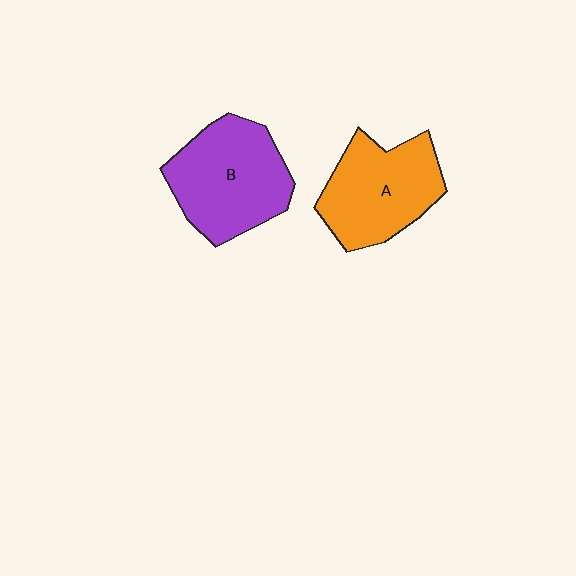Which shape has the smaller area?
Shape A (orange).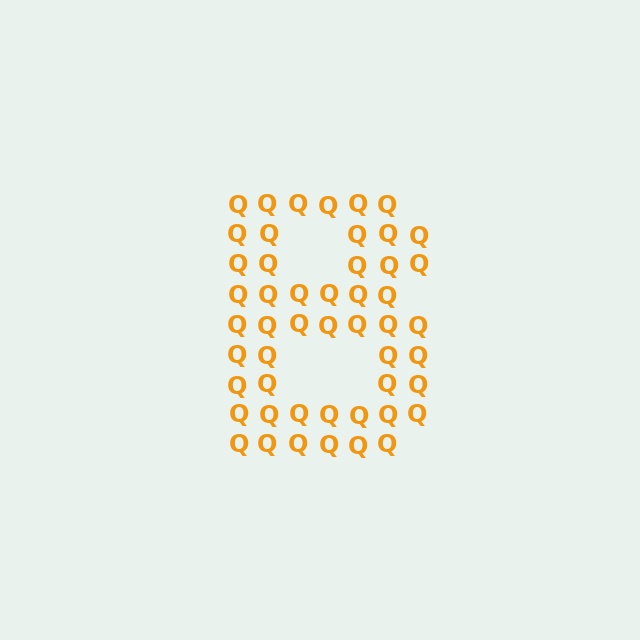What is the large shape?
The large shape is the letter B.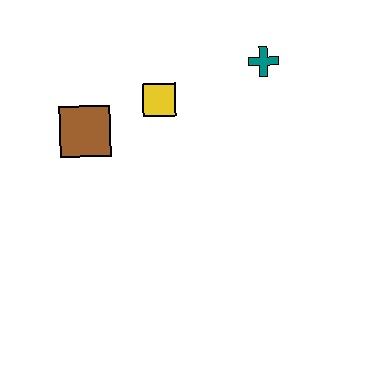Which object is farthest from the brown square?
The teal cross is farthest from the brown square.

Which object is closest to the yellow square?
The brown square is closest to the yellow square.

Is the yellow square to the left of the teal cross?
Yes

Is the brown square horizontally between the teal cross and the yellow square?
No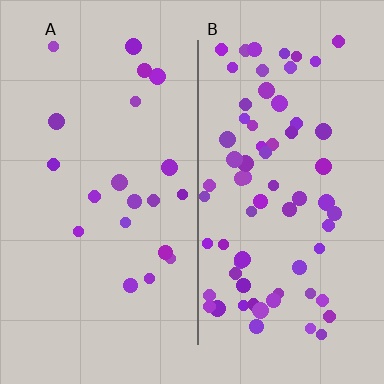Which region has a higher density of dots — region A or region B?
B (the right).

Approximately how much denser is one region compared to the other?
Approximately 3.3× — region B over region A.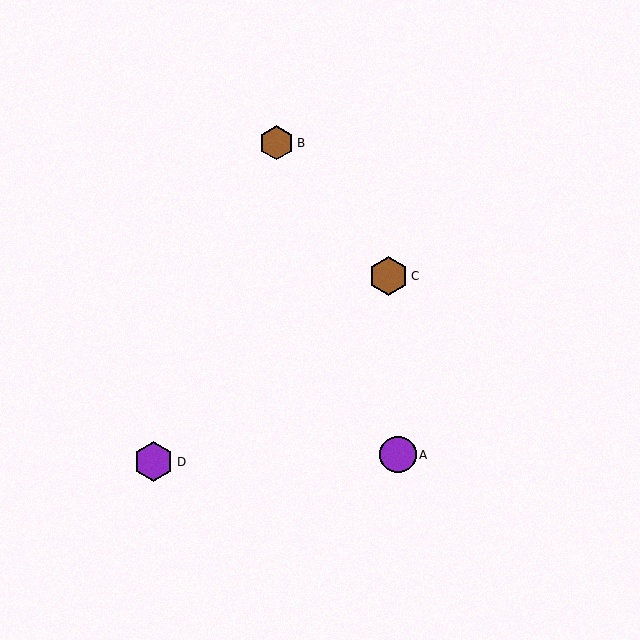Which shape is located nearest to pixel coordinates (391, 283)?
The brown hexagon (labeled C) at (389, 276) is nearest to that location.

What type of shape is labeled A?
Shape A is a purple circle.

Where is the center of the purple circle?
The center of the purple circle is at (398, 455).